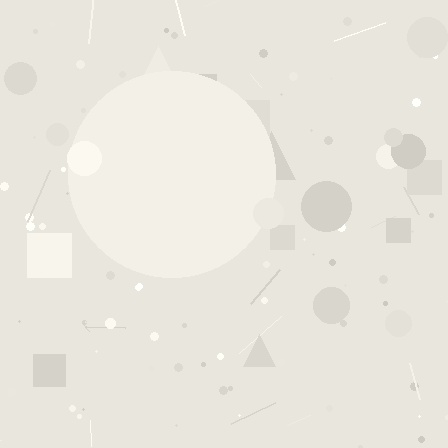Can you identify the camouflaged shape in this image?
The camouflaged shape is a circle.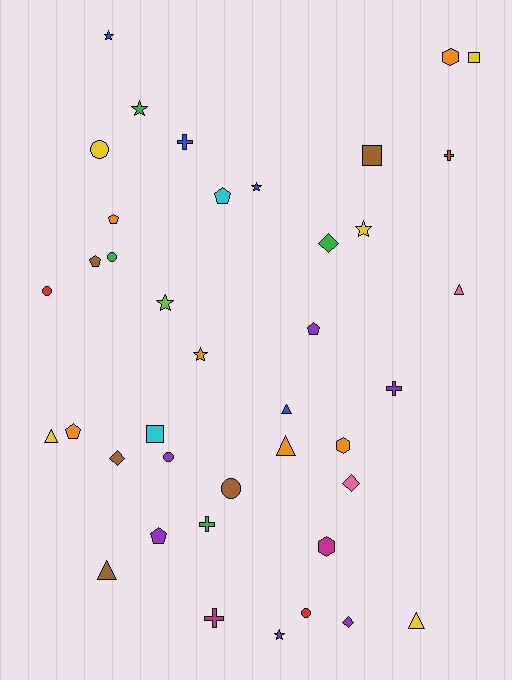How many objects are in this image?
There are 40 objects.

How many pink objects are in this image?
There are 2 pink objects.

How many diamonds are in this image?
There are 4 diamonds.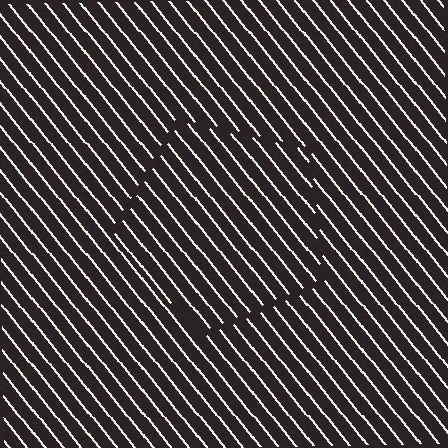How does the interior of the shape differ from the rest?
The interior of the shape contains the same grating, shifted by half a period — the contour is defined by the phase discontinuity where line-ends from the inner and outer gratings abut.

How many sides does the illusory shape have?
5 sides — the line-ends trace a pentagon.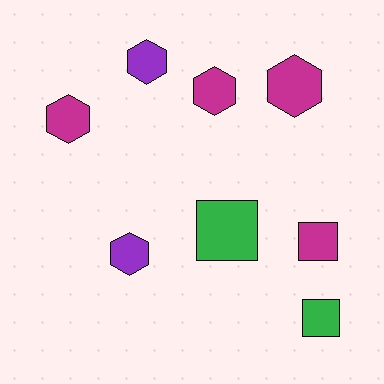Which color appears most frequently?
Magenta, with 4 objects.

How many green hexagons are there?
There are no green hexagons.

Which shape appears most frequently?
Hexagon, with 5 objects.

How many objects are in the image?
There are 8 objects.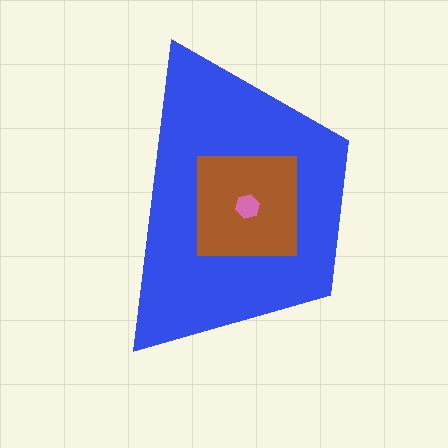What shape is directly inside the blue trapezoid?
The brown square.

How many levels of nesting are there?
3.